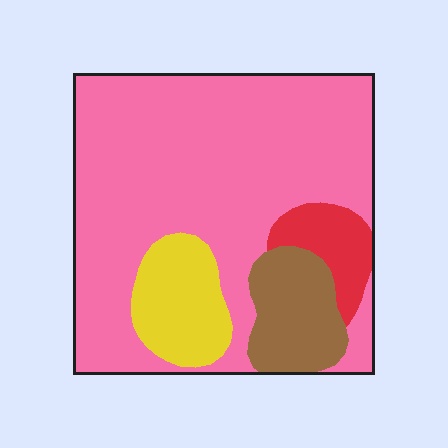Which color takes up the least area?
Red, at roughly 5%.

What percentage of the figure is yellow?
Yellow covers roughly 10% of the figure.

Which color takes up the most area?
Pink, at roughly 70%.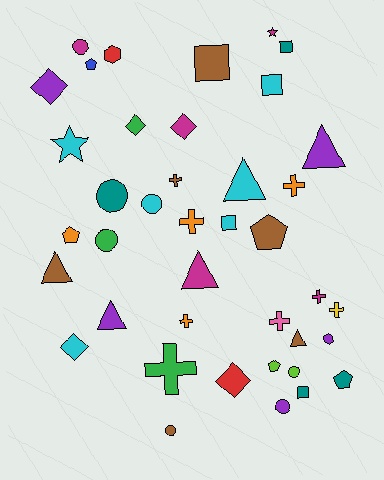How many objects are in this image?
There are 40 objects.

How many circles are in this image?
There are 7 circles.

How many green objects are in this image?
There are 3 green objects.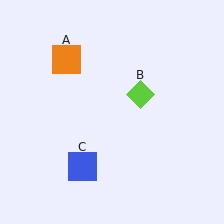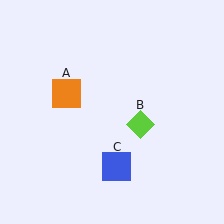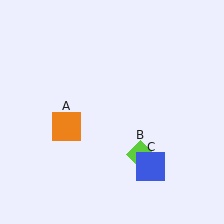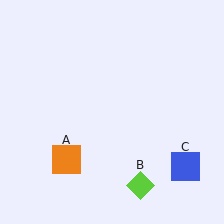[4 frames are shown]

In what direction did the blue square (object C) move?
The blue square (object C) moved right.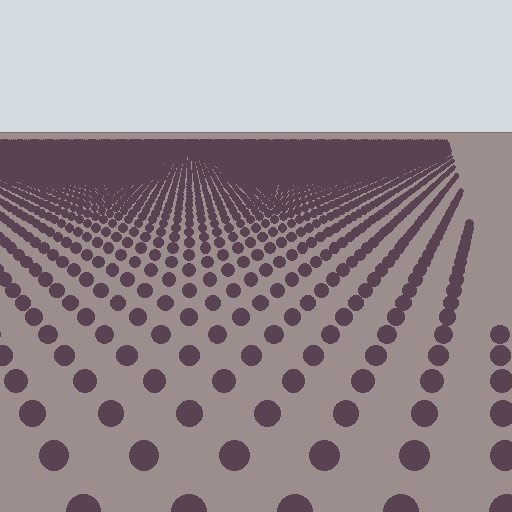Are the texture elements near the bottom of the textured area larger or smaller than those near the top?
Larger. Near the bottom, elements are closer to the viewer and appear at a bigger on-screen size.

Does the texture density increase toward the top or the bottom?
Density increases toward the top.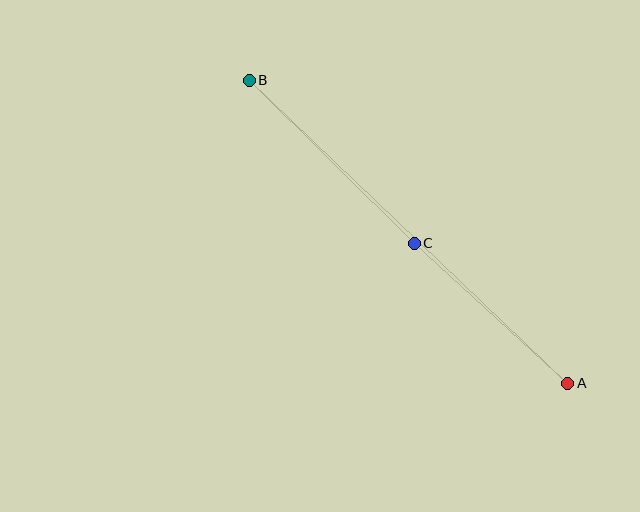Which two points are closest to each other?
Points A and C are closest to each other.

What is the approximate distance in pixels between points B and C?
The distance between B and C is approximately 232 pixels.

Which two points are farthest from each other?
Points A and B are farthest from each other.